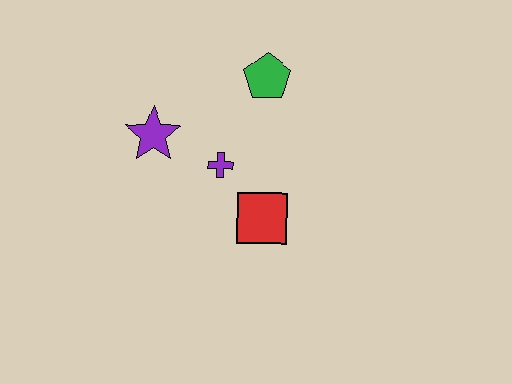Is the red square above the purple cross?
No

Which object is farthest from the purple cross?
The green pentagon is farthest from the purple cross.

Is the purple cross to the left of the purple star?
No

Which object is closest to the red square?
The purple cross is closest to the red square.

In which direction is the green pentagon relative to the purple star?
The green pentagon is to the right of the purple star.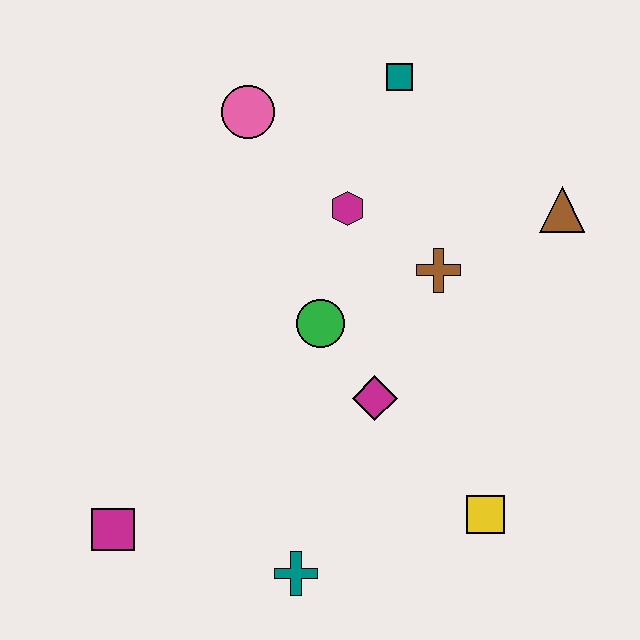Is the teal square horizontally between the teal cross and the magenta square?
No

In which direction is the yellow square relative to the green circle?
The yellow square is below the green circle.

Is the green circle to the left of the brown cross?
Yes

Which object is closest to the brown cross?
The magenta hexagon is closest to the brown cross.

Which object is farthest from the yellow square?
The pink circle is farthest from the yellow square.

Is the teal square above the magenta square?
Yes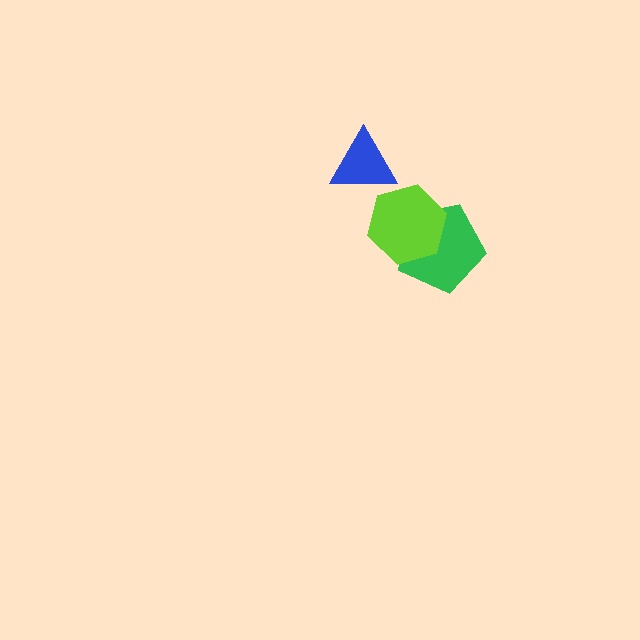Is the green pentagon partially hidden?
Yes, it is partially covered by another shape.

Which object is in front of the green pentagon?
The lime hexagon is in front of the green pentagon.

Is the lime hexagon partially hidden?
No, no other shape covers it.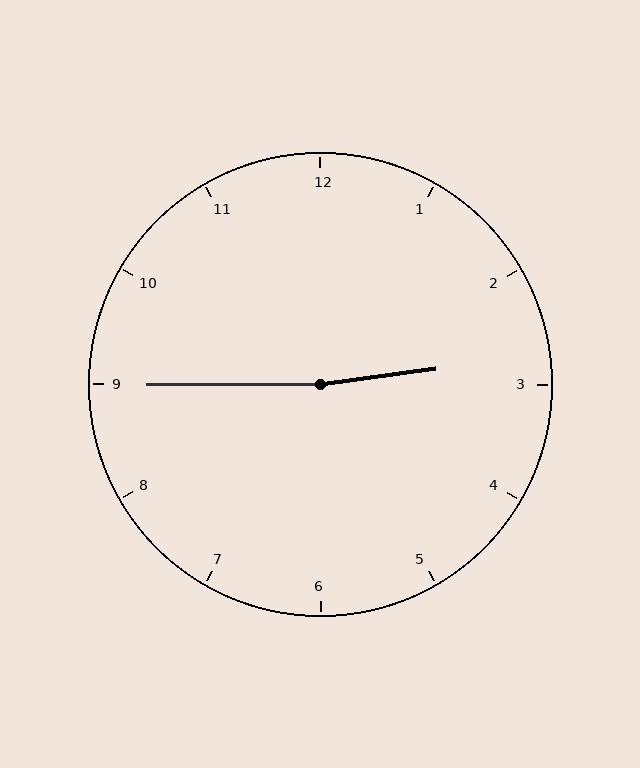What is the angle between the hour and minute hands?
Approximately 172 degrees.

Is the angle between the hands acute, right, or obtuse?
It is obtuse.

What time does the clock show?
2:45.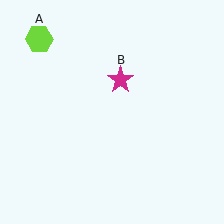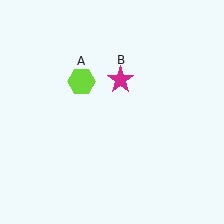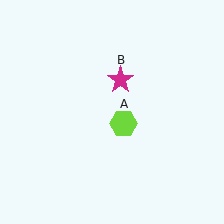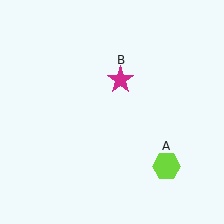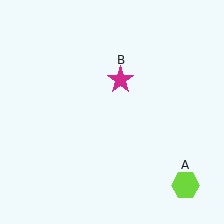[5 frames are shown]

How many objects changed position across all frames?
1 object changed position: lime hexagon (object A).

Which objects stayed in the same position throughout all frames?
Magenta star (object B) remained stationary.